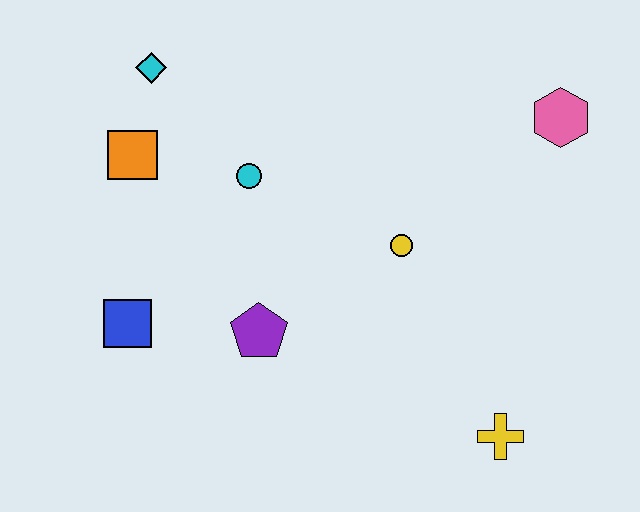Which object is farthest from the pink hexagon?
The blue square is farthest from the pink hexagon.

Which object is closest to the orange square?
The cyan diamond is closest to the orange square.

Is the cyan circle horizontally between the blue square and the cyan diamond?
No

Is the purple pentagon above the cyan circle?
No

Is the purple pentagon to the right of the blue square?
Yes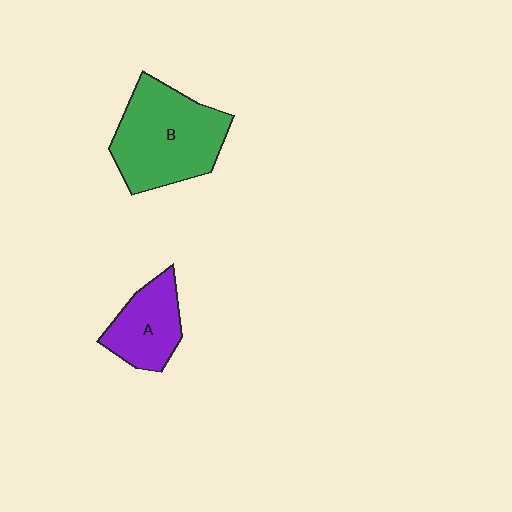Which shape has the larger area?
Shape B (green).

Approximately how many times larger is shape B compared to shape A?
Approximately 1.8 times.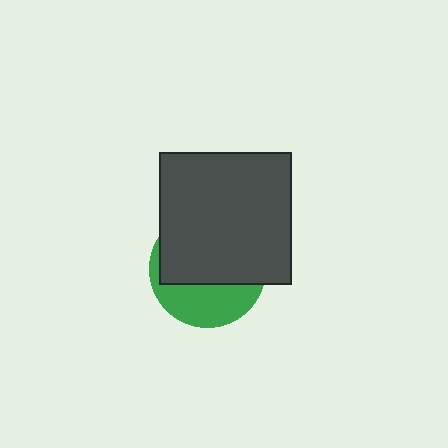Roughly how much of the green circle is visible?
A small part of it is visible (roughly 36%).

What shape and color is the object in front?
The object in front is a dark gray square.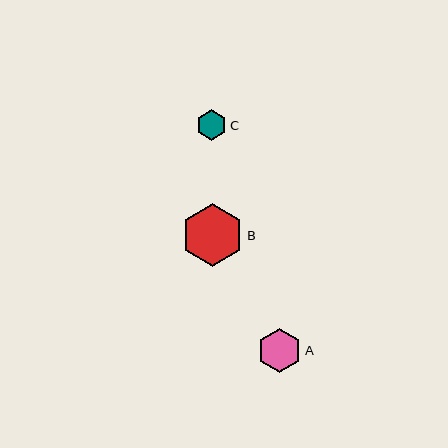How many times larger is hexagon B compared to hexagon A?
Hexagon B is approximately 1.4 times the size of hexagon A.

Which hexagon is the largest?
Hexagon B is the largest with a size of approximately 62 pixels.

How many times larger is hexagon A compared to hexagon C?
Hexagon A is approximately 1.4 times the size of hexagon C.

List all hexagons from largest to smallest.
From largest to smallest: B, A, C.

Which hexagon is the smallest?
Hexagon C is the smallest with a size of approximately 30 pixels.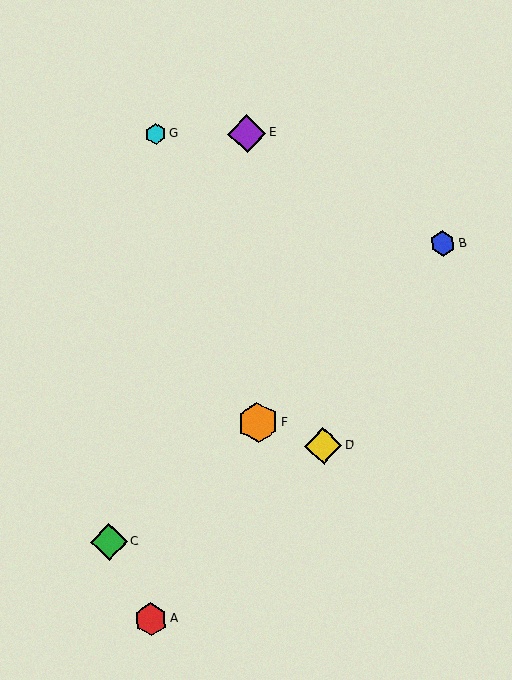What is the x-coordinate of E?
Object E is at x≈247.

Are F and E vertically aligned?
Yes, both are at x≈258.